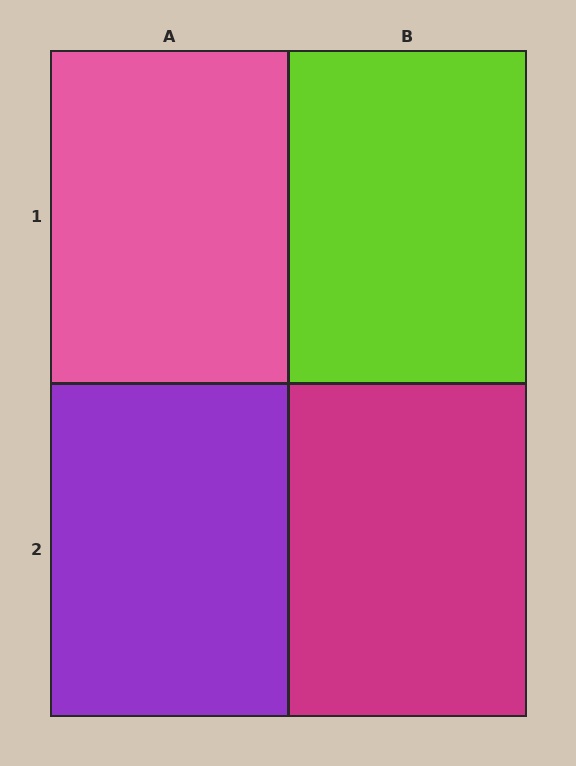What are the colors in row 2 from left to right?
Purple, magenta.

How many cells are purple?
1 cell is purple.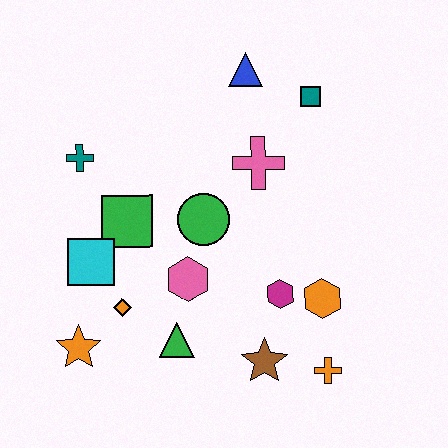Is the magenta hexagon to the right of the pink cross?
Yes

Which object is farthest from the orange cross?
The teal cross is farthest from the orange cross.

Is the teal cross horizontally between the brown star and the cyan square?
No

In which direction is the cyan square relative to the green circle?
The cyan square is to the left of the green circle.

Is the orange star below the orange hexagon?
Yes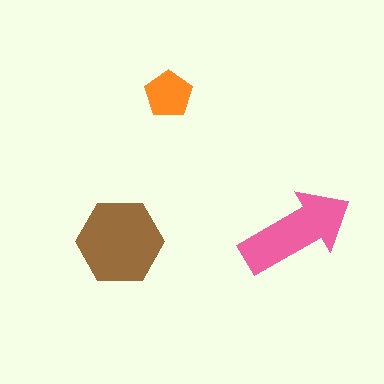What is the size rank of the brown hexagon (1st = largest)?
1st.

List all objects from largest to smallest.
The brown hexagon, the pink arrow, the orange pentagon.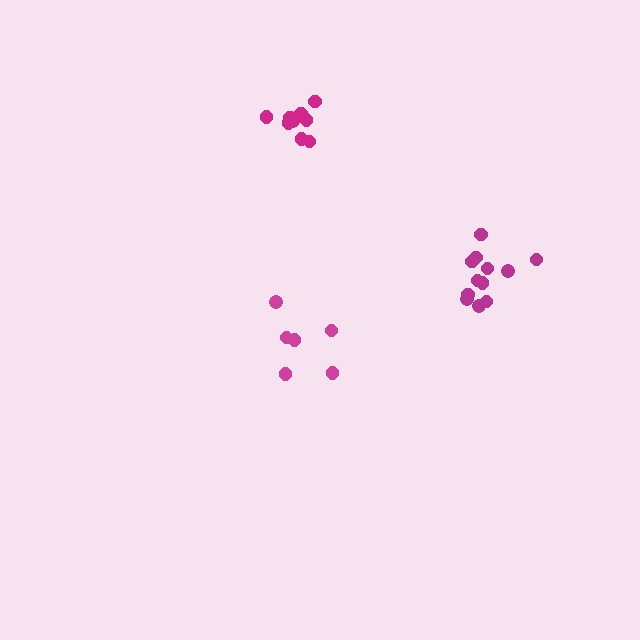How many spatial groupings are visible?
There are 3 spatial groupings.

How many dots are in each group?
Group 1: 6 dots, Group 2: 12 dots, Group 3: 9 dots (27 total).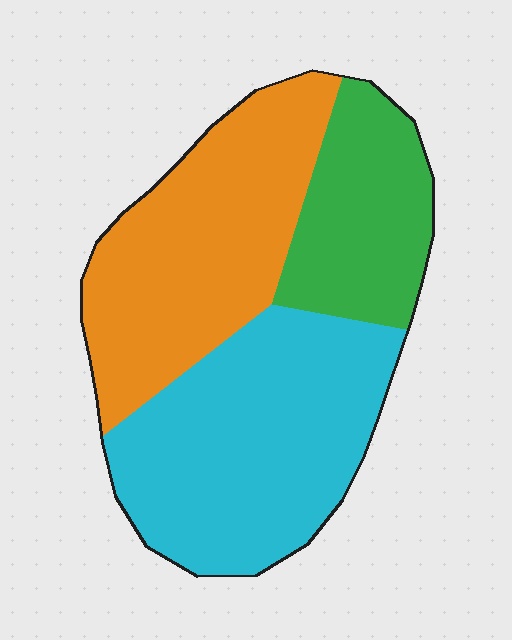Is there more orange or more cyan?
Cyan.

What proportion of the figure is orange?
Orange covers roughly 35% of the figure.